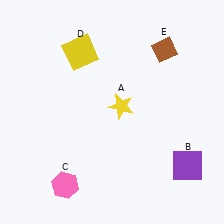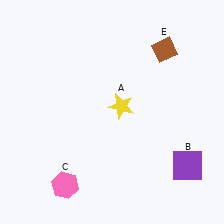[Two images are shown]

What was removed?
The yellow square (D) was removed in Image 2.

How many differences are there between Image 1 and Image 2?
There is 1 difference between the two images.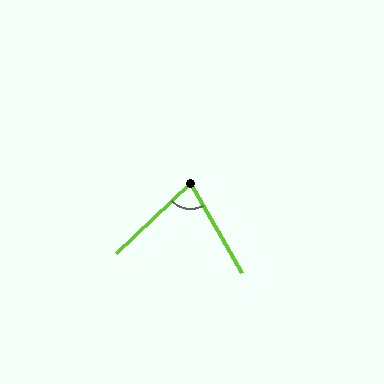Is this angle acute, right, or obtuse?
It is acute.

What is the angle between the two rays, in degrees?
Approximately 77 degrees.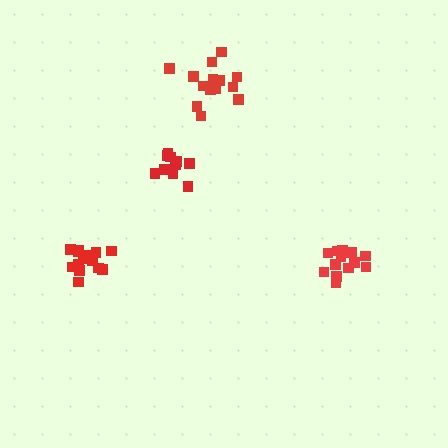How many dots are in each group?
Group 1: 15 dots, Group 2: 13 dots, Group 3: 11 dots, Group 4: 16 dots (55 total).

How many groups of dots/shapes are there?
There are 4 groups.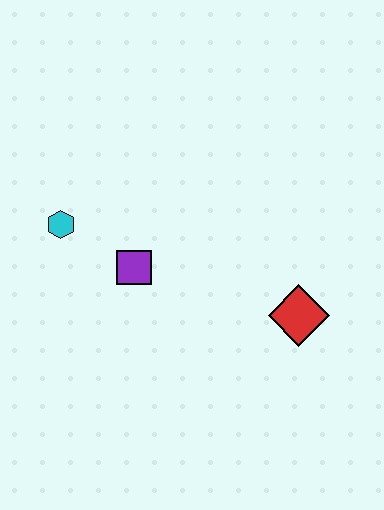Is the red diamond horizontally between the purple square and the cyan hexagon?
No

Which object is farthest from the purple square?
The red diamond is farthest from the purple square.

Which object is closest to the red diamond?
The purple square is closest to the red diamond.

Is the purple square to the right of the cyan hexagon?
Yes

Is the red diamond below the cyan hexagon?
Yes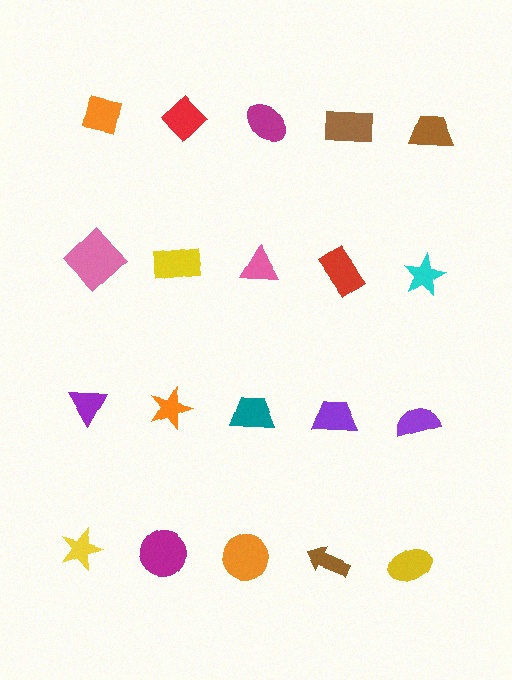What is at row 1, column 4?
A brown rectangle.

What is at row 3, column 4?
A purple trapezoid.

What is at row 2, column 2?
A yellow rectangle.